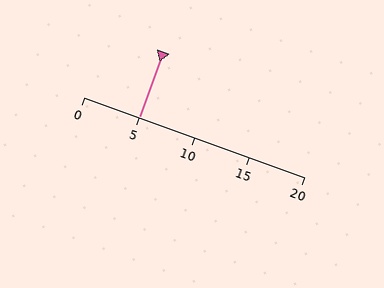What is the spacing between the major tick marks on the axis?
The major ticks are spaced 5 apart.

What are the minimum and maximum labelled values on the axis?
The axis runs from 0 to 20.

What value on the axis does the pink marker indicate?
The marker indicates approximately 5.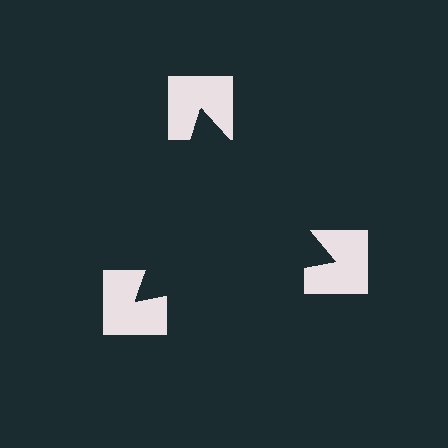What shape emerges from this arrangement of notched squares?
An illusory triangle — its edges are inferred from the aligned wedge cuts in the notched squares, not physically drawn.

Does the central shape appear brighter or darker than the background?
It typically appears slightly darker than the background, even though no actual brightness change is drawn.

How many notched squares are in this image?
There are 3 — one at each vertex of the illusory triangle.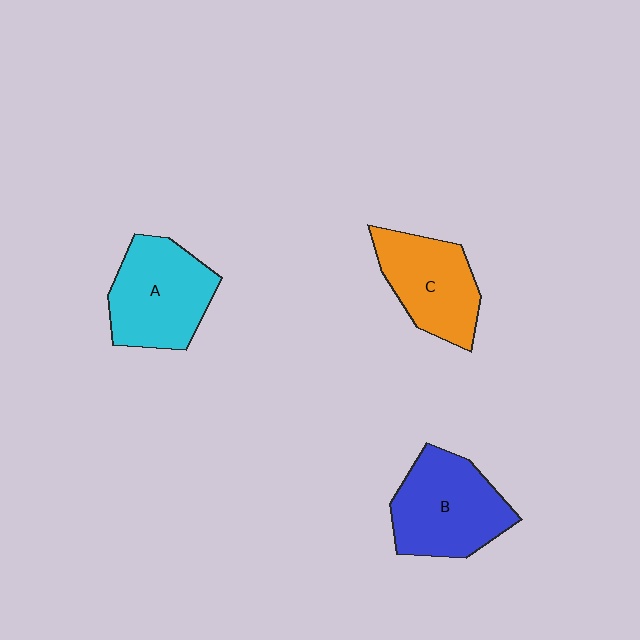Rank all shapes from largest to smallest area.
From largest to smallest: B (blue), A (cyan), C (orange).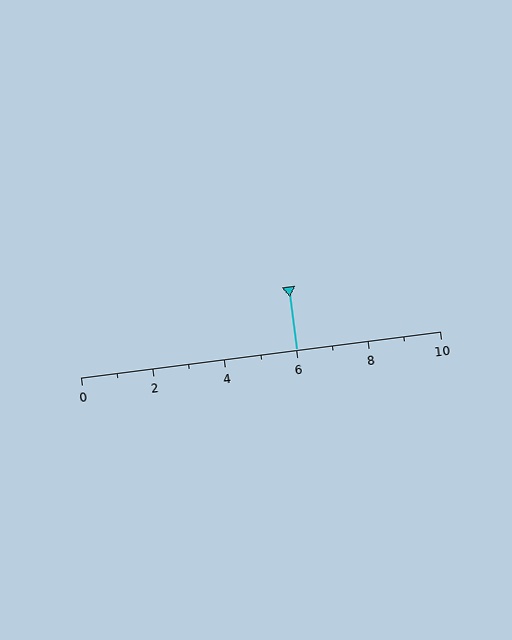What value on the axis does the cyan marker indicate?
The marker indicates approximately 6.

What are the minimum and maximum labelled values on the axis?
The axis runs from 0 to 10.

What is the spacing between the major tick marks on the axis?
The major ticks are spaced 2 apart.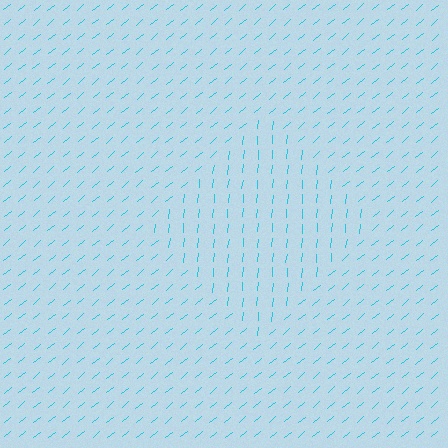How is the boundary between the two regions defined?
The boundary is defined purely by a change in line orientation (approximately 45 degrees difference). All lines are the same color and thickness.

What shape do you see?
I see a diamond.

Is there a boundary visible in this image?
Yes, there is a texture boundary formed by a change in line orientation.